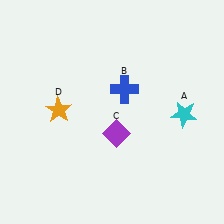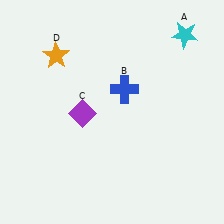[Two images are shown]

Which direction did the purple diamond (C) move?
The purple diamond (C) moved left.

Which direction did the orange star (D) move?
The orange star (D) moved up.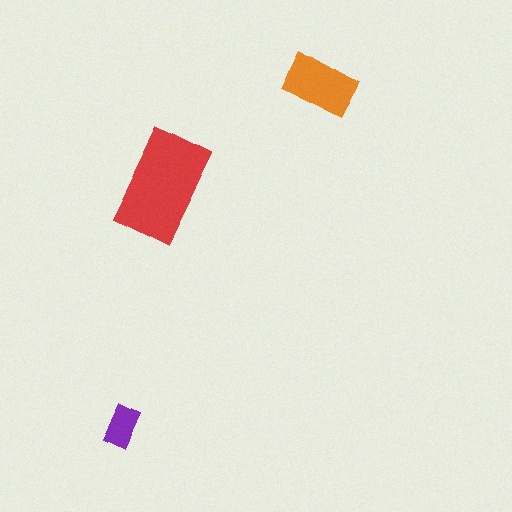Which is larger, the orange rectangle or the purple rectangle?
The orange one.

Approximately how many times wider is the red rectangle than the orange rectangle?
About 1.5 times wider.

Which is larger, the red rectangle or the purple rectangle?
The red one.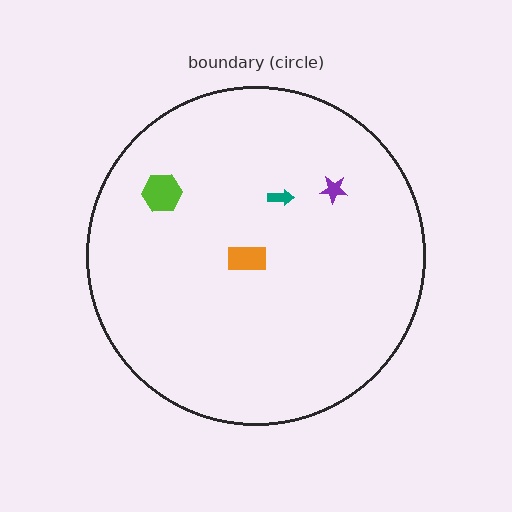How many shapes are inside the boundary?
4 inside, 0 outside.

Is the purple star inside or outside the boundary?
Inside.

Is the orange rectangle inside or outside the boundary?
Inside.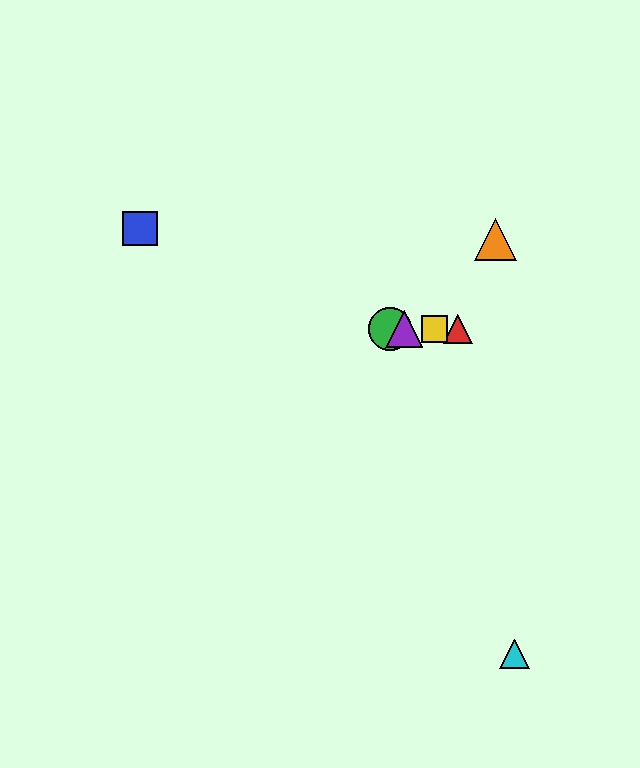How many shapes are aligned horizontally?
4 shapes (the red triangle, the green circle, the yellow square, the purple triangle) are aligned horizontally.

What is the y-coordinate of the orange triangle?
The orange triangle is at y≈239.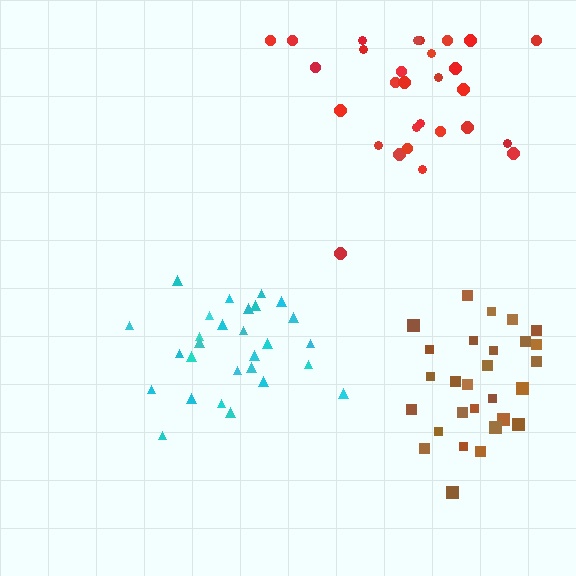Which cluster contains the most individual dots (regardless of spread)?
Red (29).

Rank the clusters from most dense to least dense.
cyan, brown, red.